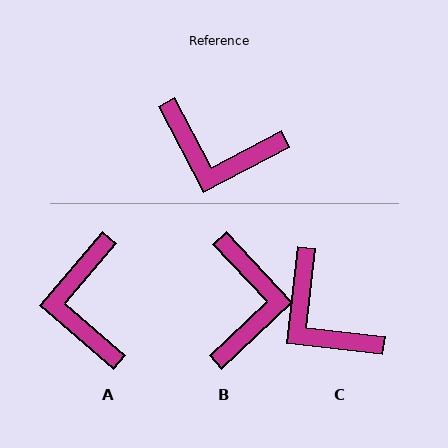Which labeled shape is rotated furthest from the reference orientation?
B, about 105 degrees away.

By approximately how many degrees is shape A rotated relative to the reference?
Approximately 68 degrees clockwise.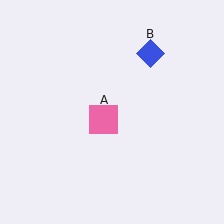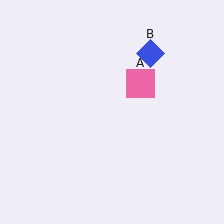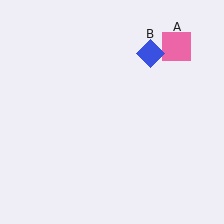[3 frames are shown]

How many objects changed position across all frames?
1 object changed position: pink square (object A).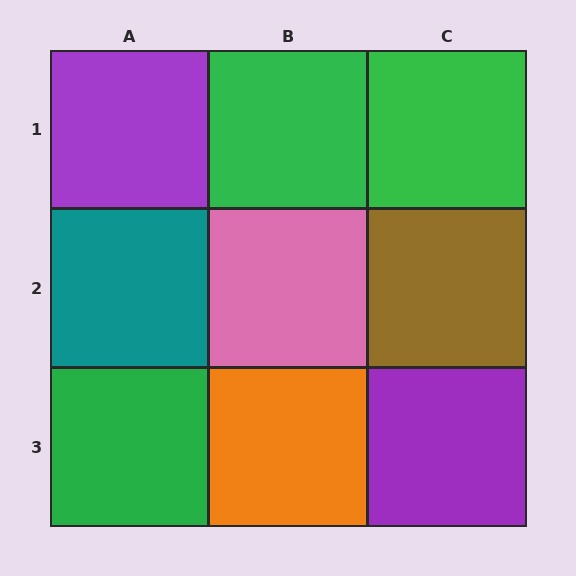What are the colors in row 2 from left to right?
Teal, pink, brown.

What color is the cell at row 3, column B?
Orange.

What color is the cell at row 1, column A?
Purple.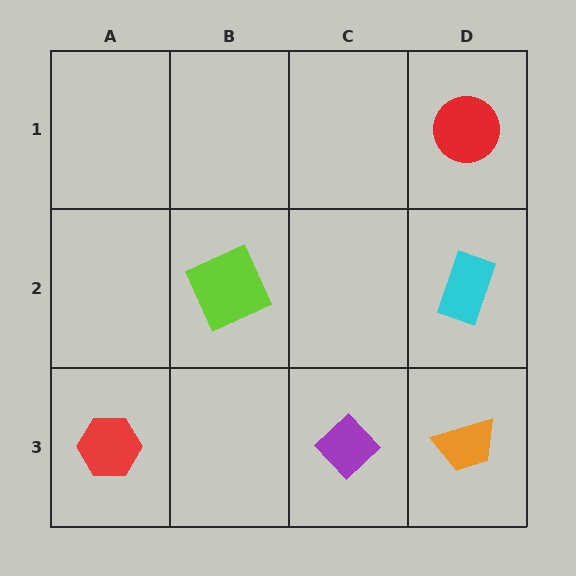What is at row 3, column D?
An orange trapezoid.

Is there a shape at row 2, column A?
No, that cell is empty.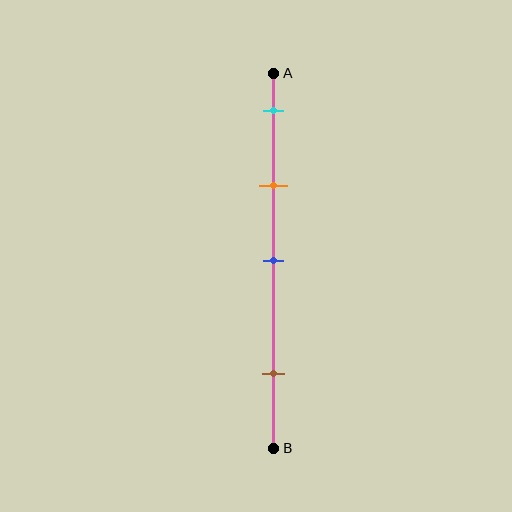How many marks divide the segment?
There are 4 marks dividing the segment.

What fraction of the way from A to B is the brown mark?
The brown mark is approximately 80% (0.8) of the way from A to B.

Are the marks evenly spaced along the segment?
No, the marks are not evenly spaced.